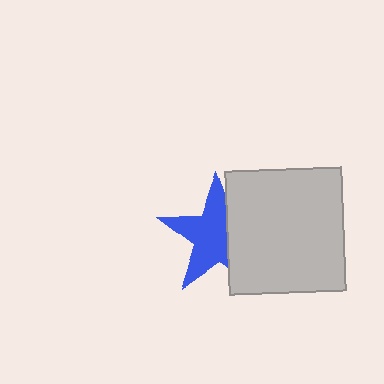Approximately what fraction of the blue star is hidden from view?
Roughly 36% of the blue star is hidden behind the light gray rectangle.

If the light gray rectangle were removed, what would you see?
You would see the complete blue star.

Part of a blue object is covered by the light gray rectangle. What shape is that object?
It is a star.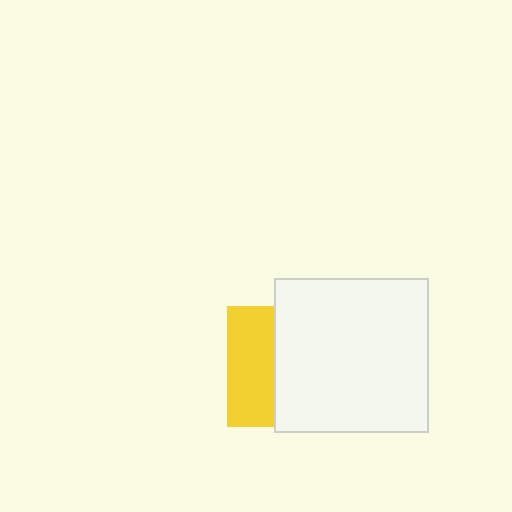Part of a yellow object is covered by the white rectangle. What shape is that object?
It is a square.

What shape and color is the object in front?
The object in front is a white rectangle.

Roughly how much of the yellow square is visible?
A small part of it is visible (roughly 38%).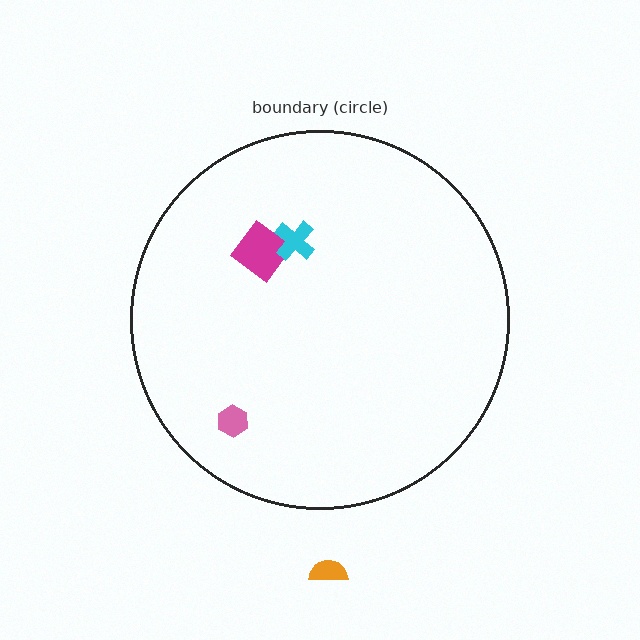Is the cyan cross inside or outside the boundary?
Inside.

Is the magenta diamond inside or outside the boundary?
Inside.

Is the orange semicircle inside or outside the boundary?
Outside.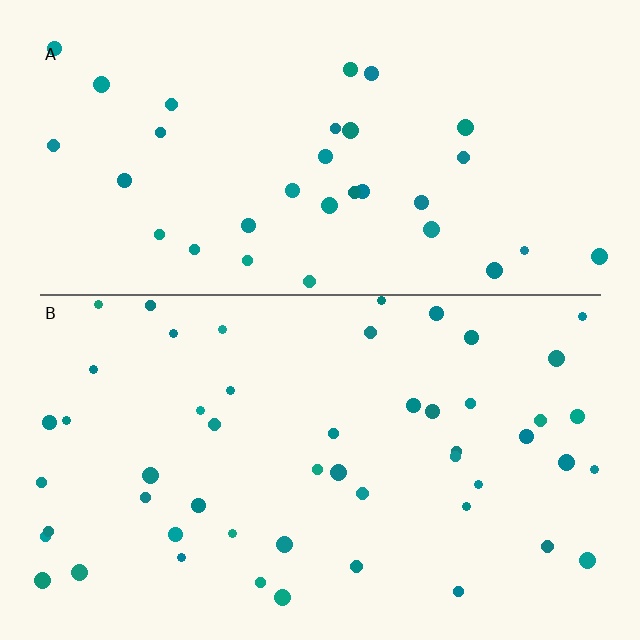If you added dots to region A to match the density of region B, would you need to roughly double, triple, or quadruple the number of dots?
Approximately double.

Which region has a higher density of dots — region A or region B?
B (the bottom).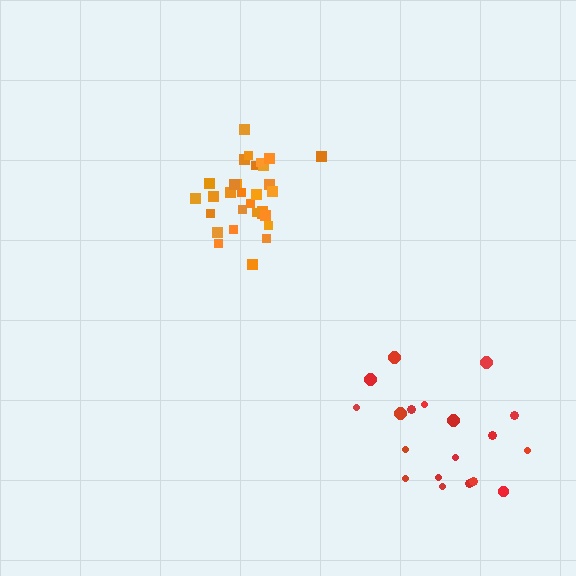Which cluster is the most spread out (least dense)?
Red.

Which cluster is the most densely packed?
Orange.